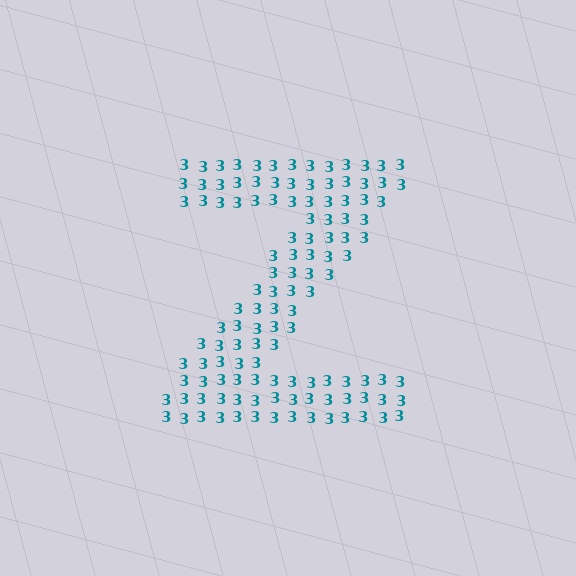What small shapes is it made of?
It is made of small digit 3's.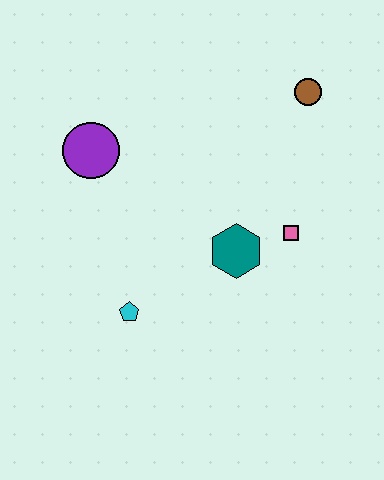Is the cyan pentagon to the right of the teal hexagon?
No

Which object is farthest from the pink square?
The purple circle is farthest from the pink square.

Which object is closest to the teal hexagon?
The pink square is closest to the teal hexagon.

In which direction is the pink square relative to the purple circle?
The pink square is to the right of the purple circle.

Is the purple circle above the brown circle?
No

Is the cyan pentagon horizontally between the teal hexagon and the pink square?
No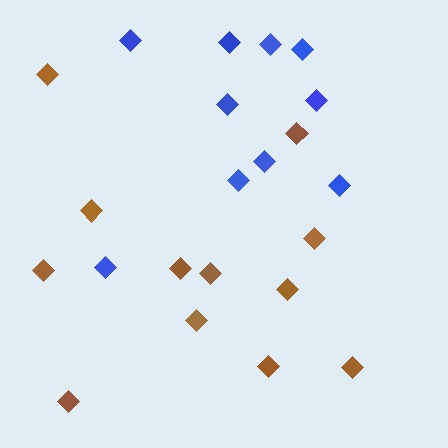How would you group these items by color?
There are 2 groups: one group of brown diamonds (12) and one group of blue diamonds (10).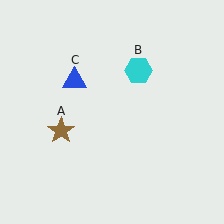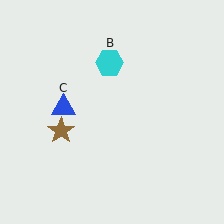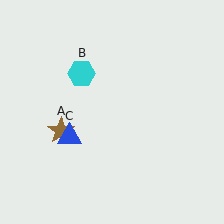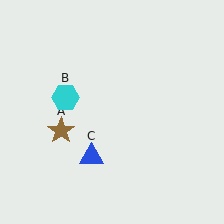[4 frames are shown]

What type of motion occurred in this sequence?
The cyan hexagon (object B), blue triangle (object C) rotated counterclockwise around the center of the scene.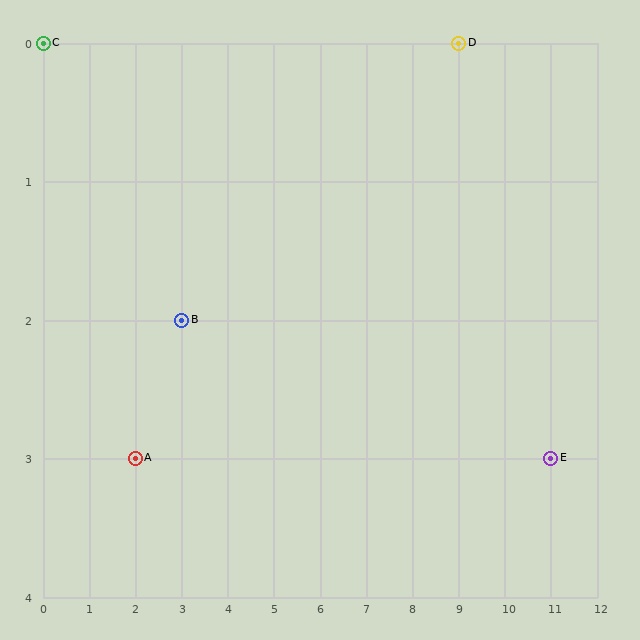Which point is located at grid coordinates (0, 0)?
Point C is at (0, 0).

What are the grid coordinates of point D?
Point D is at grid coordinates (9, 0).